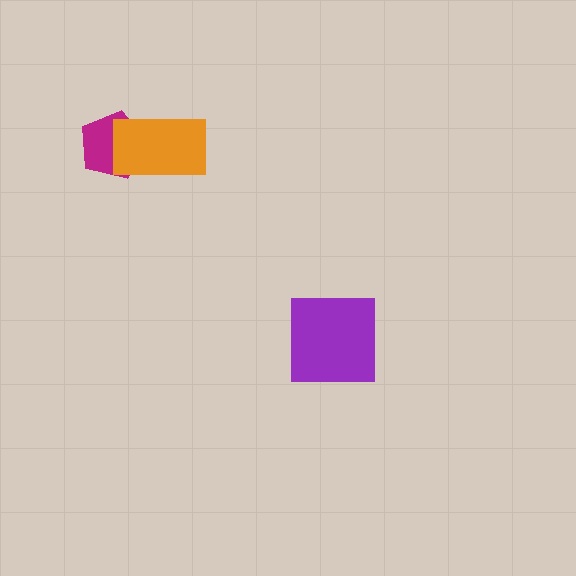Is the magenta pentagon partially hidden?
Yes, it is partially covered by another shape.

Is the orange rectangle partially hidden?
No, no other shape covers it.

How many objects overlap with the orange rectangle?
1 object overlaps with the orange rectangle.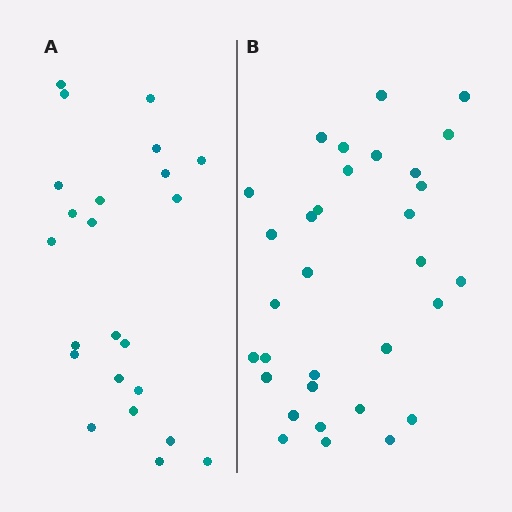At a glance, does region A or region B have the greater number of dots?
Region B (the right region) has more dots.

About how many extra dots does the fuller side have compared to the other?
Region B has roughly 8 or so more dots than region A.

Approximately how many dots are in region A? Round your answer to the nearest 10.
About 20 dots. (The exact count is 23, which rounds to 20.)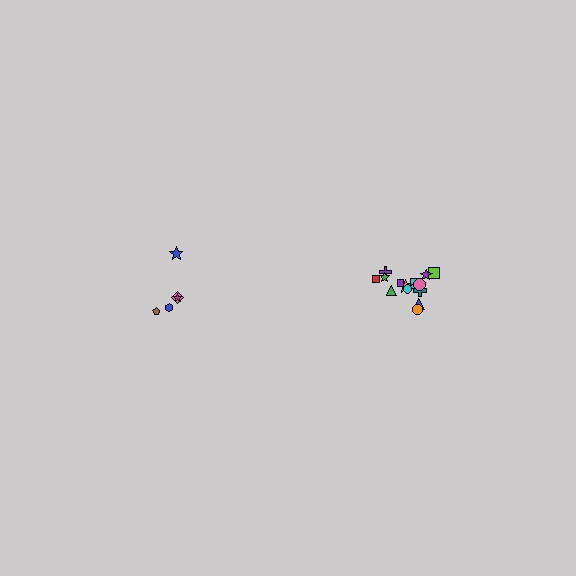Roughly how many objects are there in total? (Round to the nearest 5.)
Roughly 20 objects in total.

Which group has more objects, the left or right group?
The right group.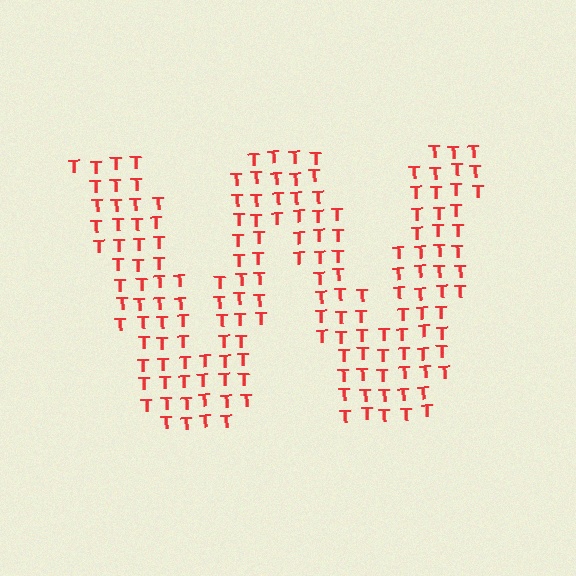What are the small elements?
The small elements are letter T's.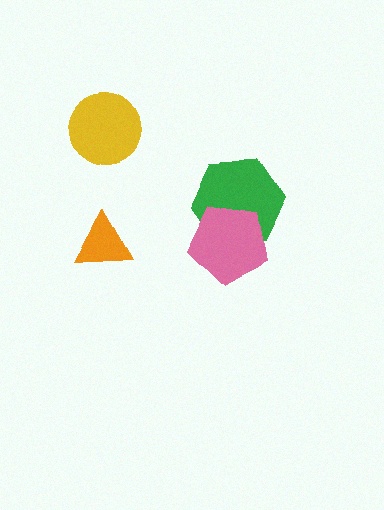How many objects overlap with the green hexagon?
1 object overlaps with the green hexagon.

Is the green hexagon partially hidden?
Yes, it is partially covered by another shape.